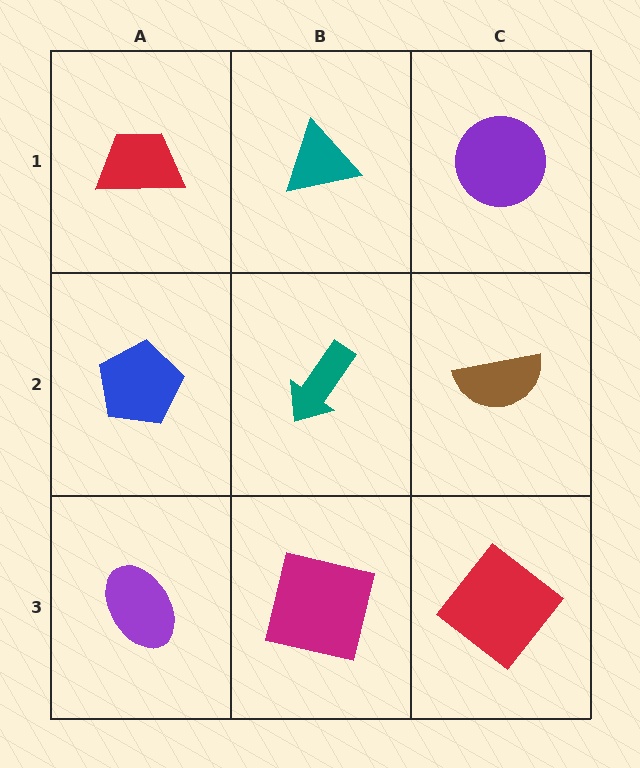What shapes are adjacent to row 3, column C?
A brown semicircle (row 2, column C), a magenta square (row 3, column B).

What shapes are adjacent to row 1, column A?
A blue pentagon (row 2, column A), a teal triangle (row 1, column B).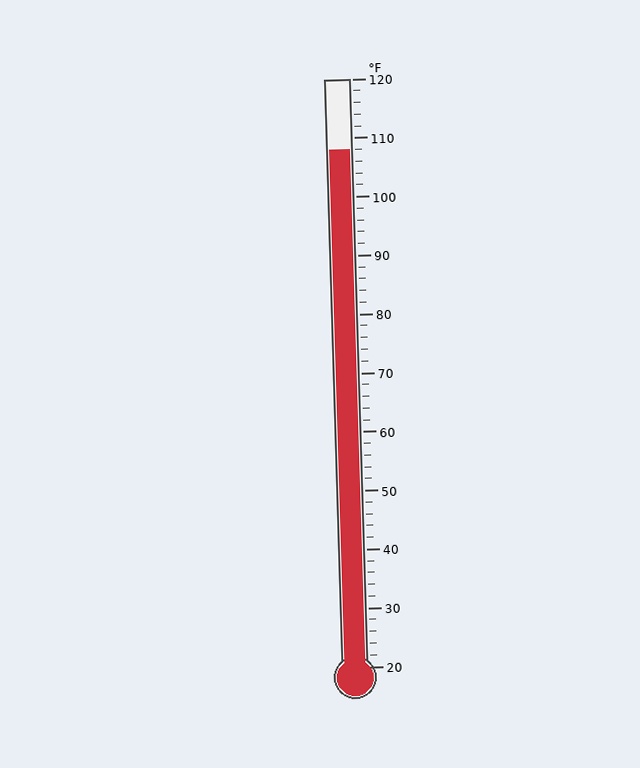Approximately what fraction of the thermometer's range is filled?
The thermometer is filled to approximately 90% of its range.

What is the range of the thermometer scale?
The thermometer scale ranges from 20°F to 120°F.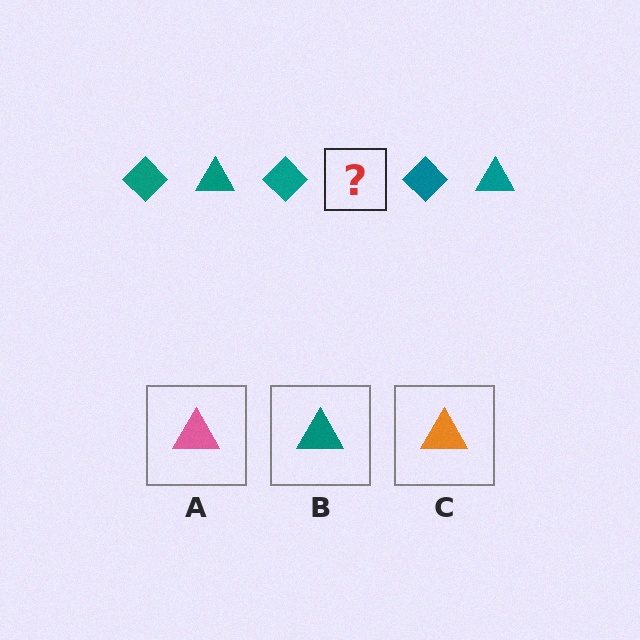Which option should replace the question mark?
Option B.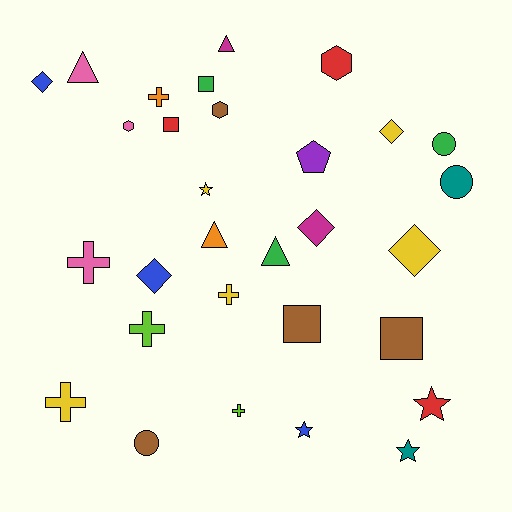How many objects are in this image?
There are 30 objects.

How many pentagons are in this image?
There is 1 pentagon.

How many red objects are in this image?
There are 3 red objects.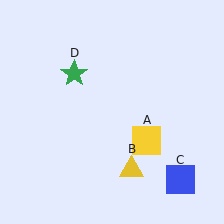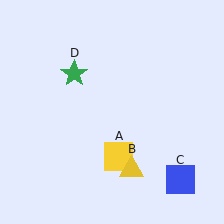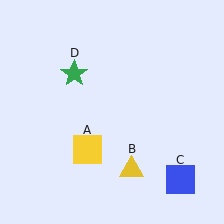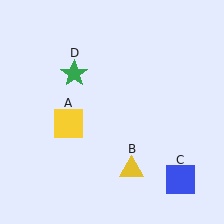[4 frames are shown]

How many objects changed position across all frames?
1 object changed position: yellow square (object A).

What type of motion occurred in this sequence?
The yellow square (object A) rotated clockwise around the center of the scene.